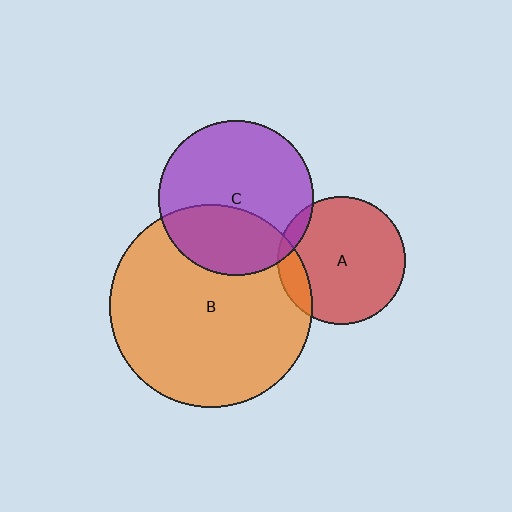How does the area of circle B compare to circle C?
Approximately 1.7 times.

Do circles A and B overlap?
Yes.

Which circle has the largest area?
Circle B (orange).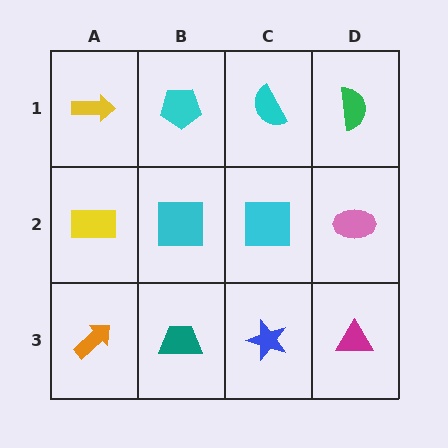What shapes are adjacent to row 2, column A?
A yellow arrow (row 1, column A), an orange arrow (row 3, column A), a cyan square (row 2, column B).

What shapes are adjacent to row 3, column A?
A yellow rectangle (row 2, column A), a teal trapezoid (row 3, column B).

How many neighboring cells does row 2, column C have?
4.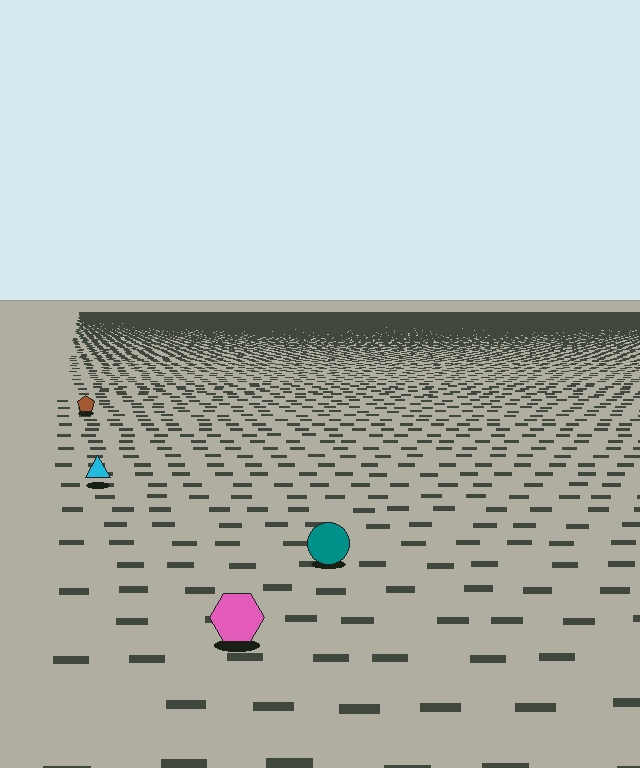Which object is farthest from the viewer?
The brown pentagon is farthest from the viewer. It appears smaller and the ground texture around it is denser.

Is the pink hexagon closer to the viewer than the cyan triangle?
Yes. The pink hexagon is closer — you can tell from the texture gradient: the ground texture is coarser near it.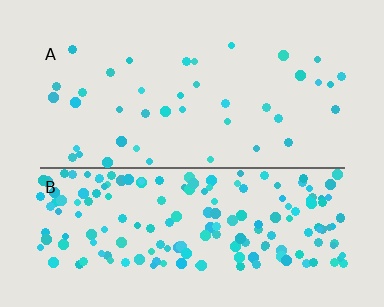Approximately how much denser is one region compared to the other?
Approximately 4.6× — region B over region A.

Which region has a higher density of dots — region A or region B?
B (the bottom).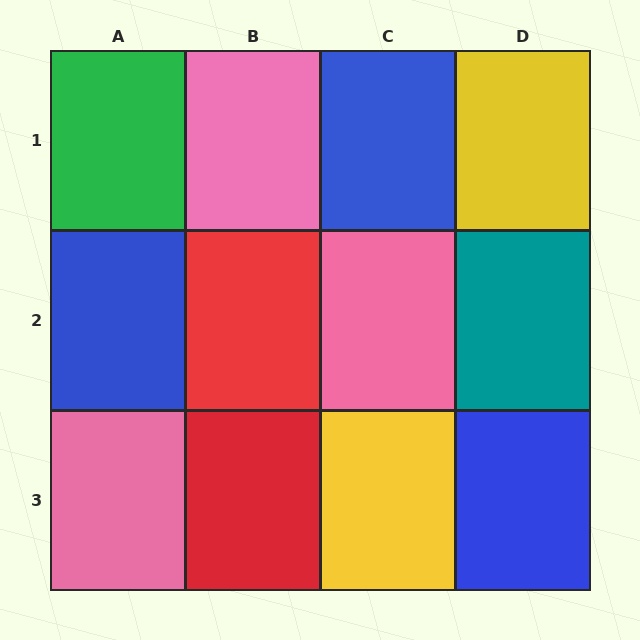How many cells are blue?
3 cells are blue.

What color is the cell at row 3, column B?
Red.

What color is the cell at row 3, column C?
Yellow.